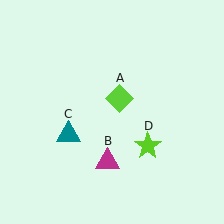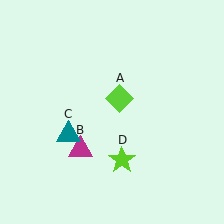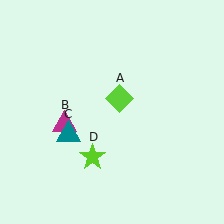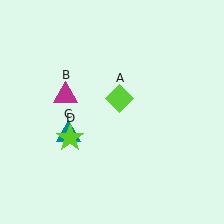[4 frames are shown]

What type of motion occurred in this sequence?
The magenta triangle (object B), lime star (object D) rotated clockwise around the center of the scene.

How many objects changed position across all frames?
2 objects changed position: magenta triangle (object B), lime star (object D).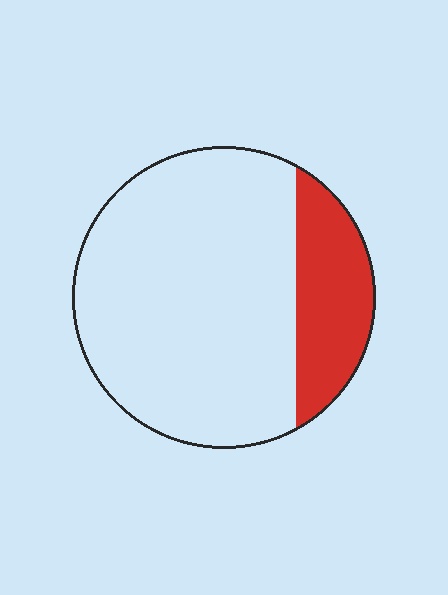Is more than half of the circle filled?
No.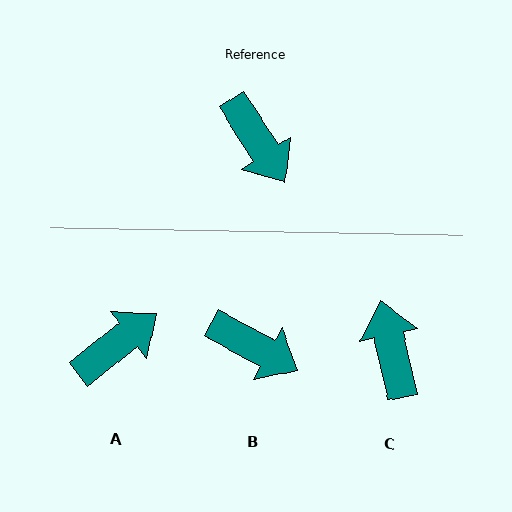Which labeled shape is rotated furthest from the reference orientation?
C, about 160 degrees away.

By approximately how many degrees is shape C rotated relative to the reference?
Approximately 160 degrees counter-clockwise.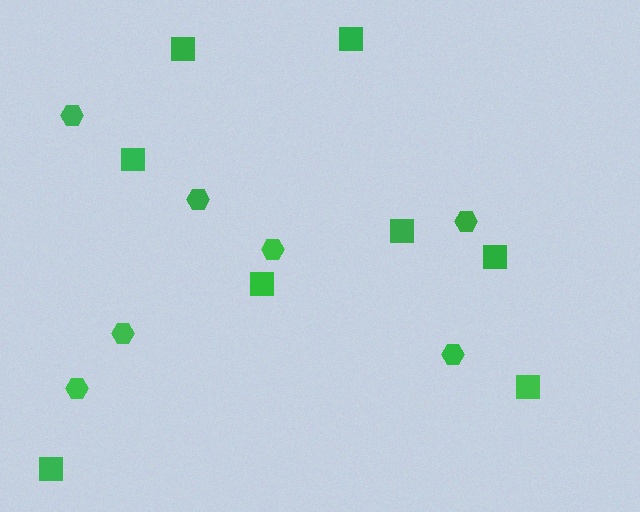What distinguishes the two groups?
There are 2 groups: one group of hexagons (7) and one group of squares (8).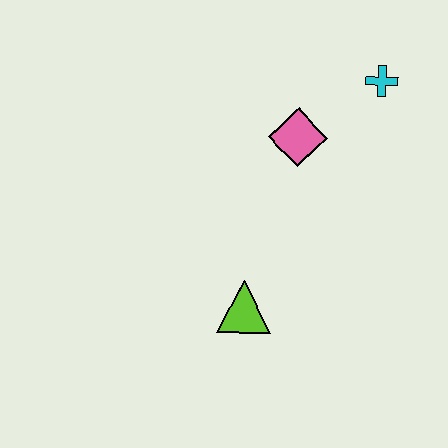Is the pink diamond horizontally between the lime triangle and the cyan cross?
Yes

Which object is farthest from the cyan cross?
The lime triangle is farthest from the cyan cross.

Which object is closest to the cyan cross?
The pink diamond is closest to the cyan cross.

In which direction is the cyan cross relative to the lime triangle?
The cyan cross is above the lime triangle.